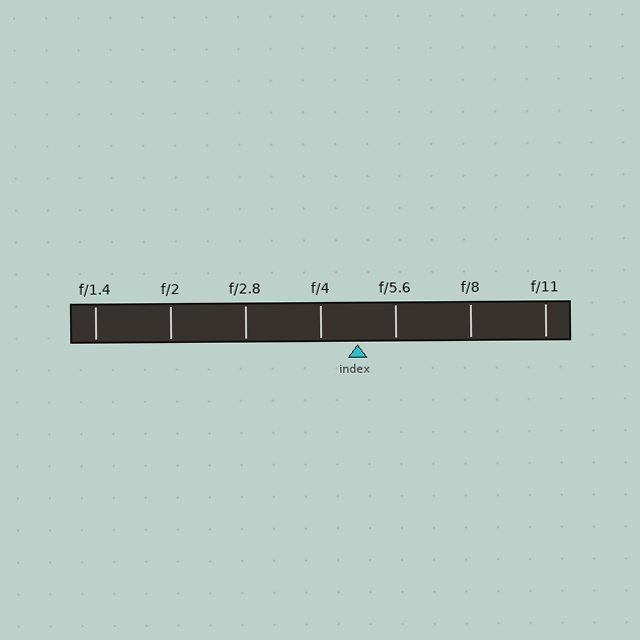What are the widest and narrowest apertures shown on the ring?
The widest aperture shown is f/1.4 and the narrowest is f/11.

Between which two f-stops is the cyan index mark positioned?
The index mark is between f/4 and f/5.6.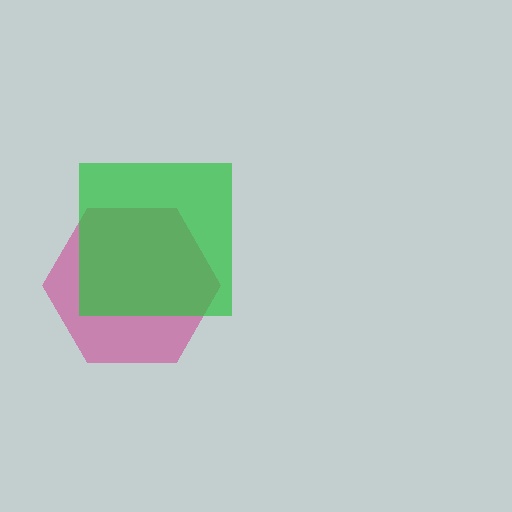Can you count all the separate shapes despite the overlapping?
Yes, there are 2 separate shapes.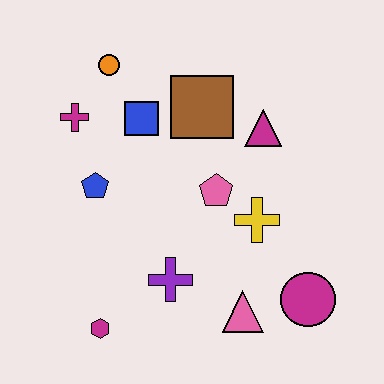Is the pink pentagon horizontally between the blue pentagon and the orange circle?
No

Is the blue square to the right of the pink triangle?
No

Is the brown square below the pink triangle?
No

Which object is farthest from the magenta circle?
The orange circle is farthest from the magenta circle.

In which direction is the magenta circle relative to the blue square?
The magenta circle is below the blue square.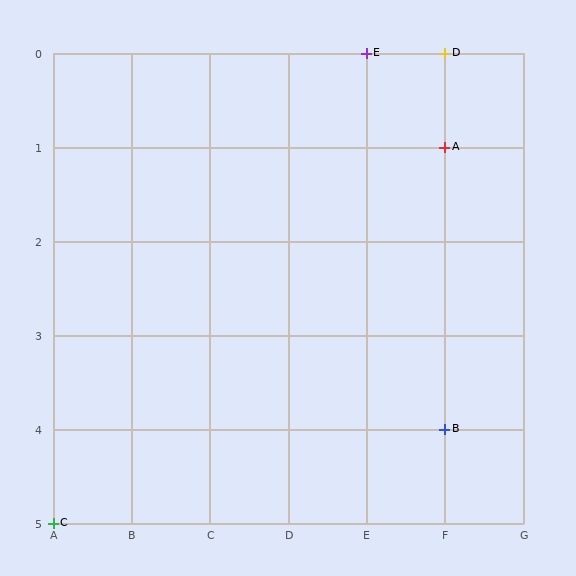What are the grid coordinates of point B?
Point B is at grid coordinates (F, 4).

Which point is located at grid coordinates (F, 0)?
Point D is at (F, 0).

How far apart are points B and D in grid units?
Points B and D are 4 rows apart.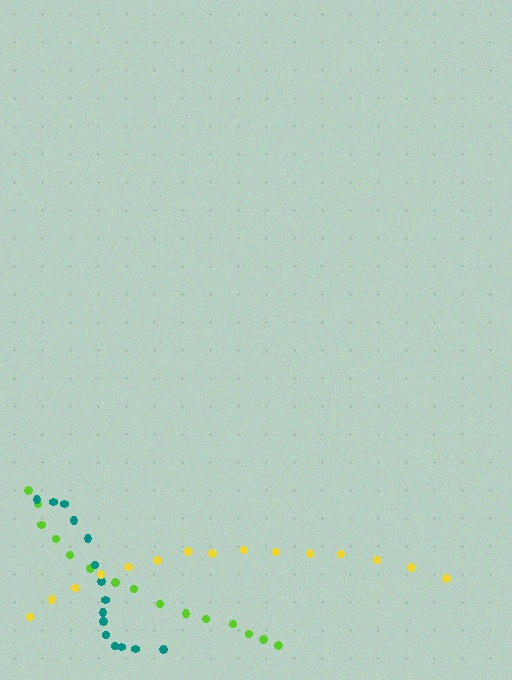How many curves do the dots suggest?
There are 3 distinct paths.